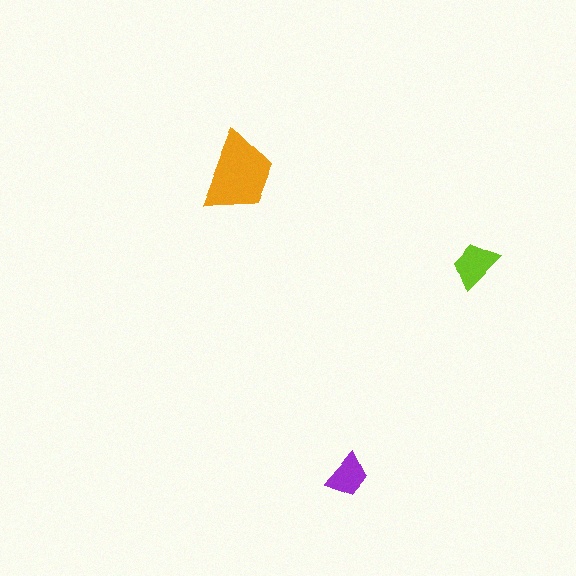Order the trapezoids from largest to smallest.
the orange one, the lime one, the purple one.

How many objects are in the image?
There are 3 objects in the image.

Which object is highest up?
The orange trapezoid is topmost.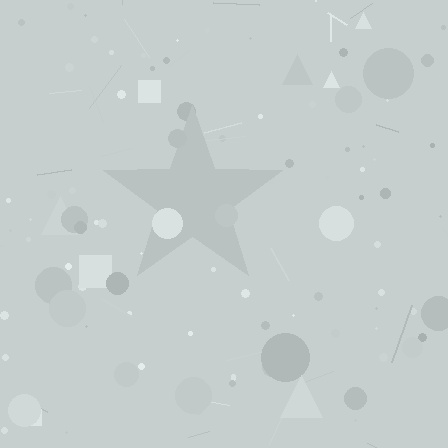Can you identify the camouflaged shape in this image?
The camouflaged shape is a star.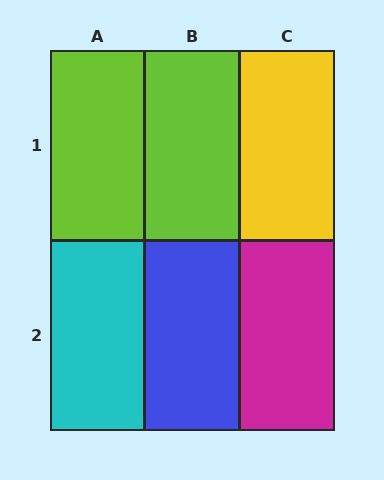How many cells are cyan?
1 cell is cyan.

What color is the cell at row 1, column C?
Yellow.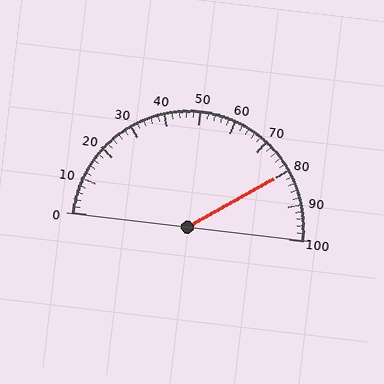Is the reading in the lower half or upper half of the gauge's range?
The reading is in the upper half of the range (0 to 100).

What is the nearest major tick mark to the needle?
The nearest major tick mark is 80.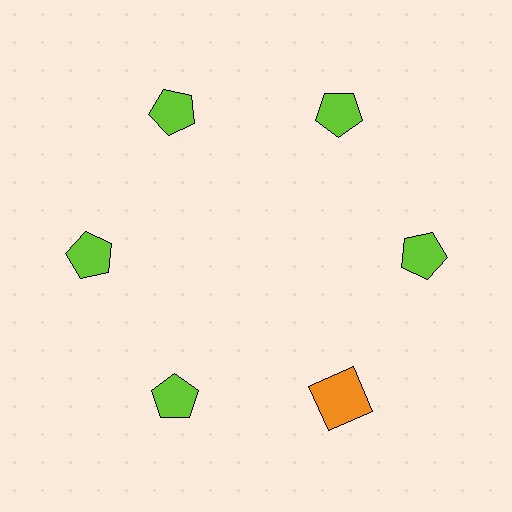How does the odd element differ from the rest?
It differs in both color (orange instead of lime) and shape (square instead of pentagon).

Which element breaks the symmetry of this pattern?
The orange square at roughly the 5 o'clock position breaks the symmetry. All other shapes are lime pentagons.